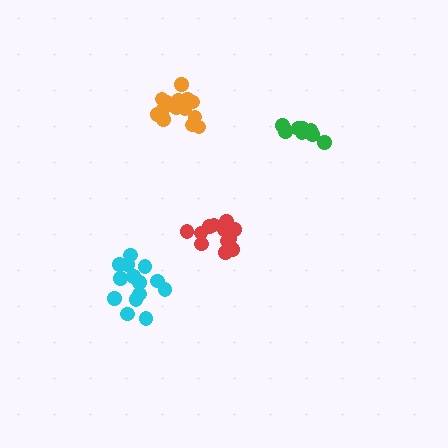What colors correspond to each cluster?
The clusters are colored: red, cyan, orange, green.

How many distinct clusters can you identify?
There are 4 distinct clusters.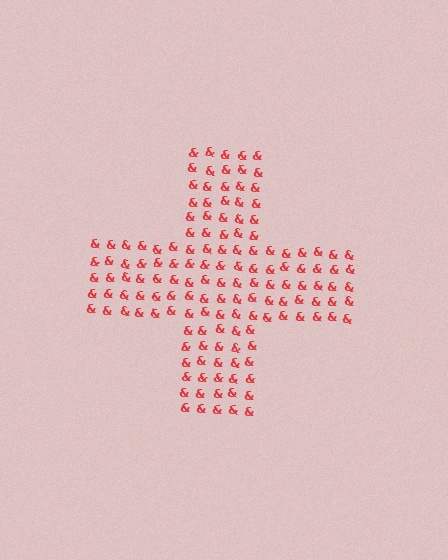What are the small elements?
The small elements are ampersands.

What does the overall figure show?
The overall figure shows a cross.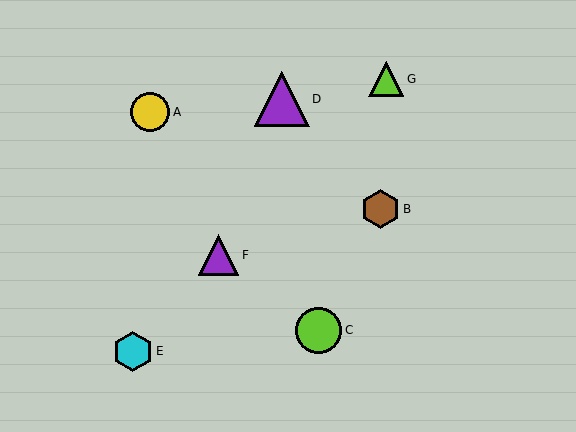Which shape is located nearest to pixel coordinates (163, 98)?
The yellow circle (labeled A) at (150, 112) is nearest to that location.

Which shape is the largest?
The purple triangle (labeled D) is the largest.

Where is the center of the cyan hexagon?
The center of the cyan hexagon is at (133, 351).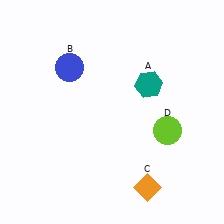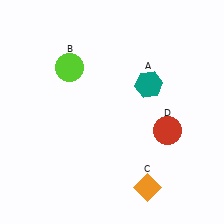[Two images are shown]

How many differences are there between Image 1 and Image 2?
There are 2 differences between the two images.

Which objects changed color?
B changed from blue to lime. D changed from lime to red.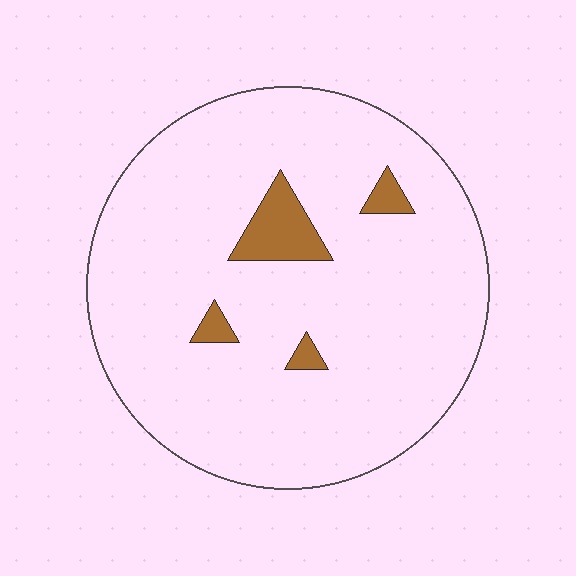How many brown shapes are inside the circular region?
4.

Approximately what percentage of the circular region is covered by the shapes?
Approximately 5%.